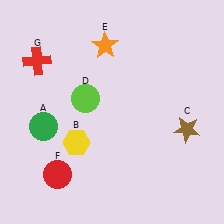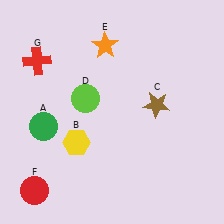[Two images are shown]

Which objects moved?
The objects that moved are: the brown star (C), the red circle (F).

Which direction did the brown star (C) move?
The brown star (C) moved left.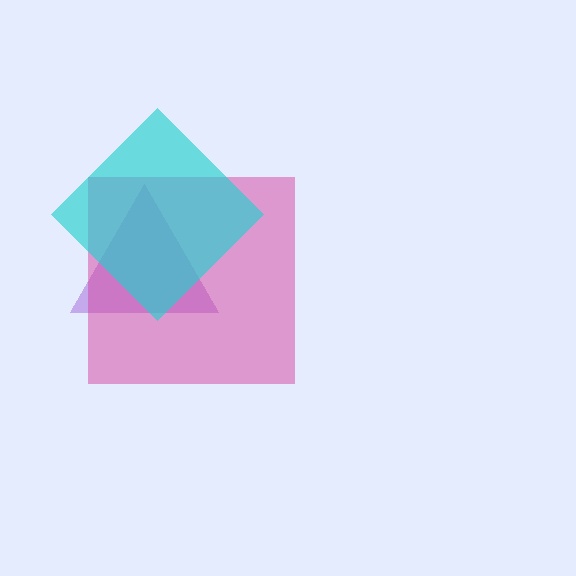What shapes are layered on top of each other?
The layered shapes are: a purple triangle, a magenta square, a cyan diamond.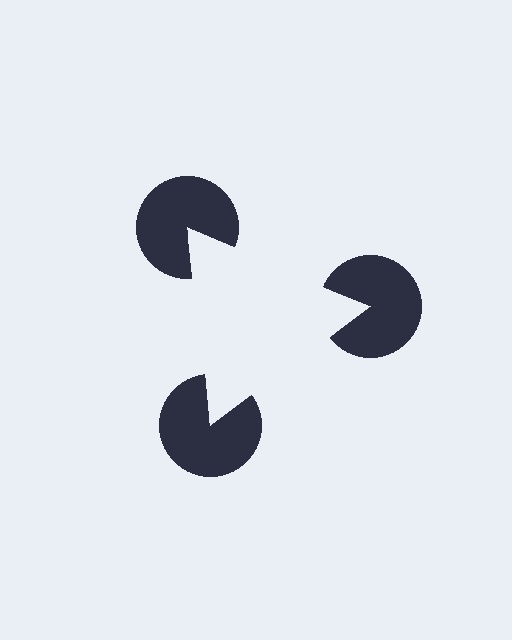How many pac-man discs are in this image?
There are 3 — one at each vertex of the illusory triangle.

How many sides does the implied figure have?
3 sides.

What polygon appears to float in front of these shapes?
An illusory triangle — its edges are inferred from the aligned wedge cuts in the pac-man discs, not physically drawn.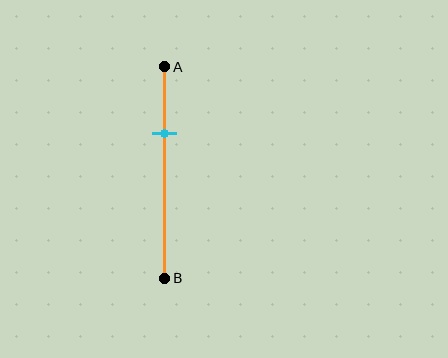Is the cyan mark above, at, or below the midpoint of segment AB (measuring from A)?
The cyan mark is above the midpoint of segment AB.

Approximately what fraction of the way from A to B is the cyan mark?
The cyan mark is approximately 30% of the way from A to B.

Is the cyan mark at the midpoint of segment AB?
No, the mark is at about 30% from A, not at the 50% midpoint.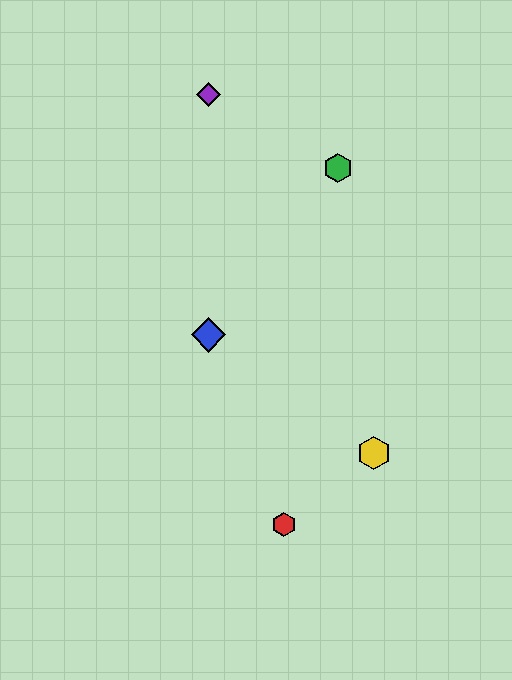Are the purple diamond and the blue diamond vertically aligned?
Yes, both are at x≈208.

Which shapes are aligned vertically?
The blue diamond, the purple diamond are aligned vertically.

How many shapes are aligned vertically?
2 shapes (the blue diamond, the purple diamond) are aligned vertically.